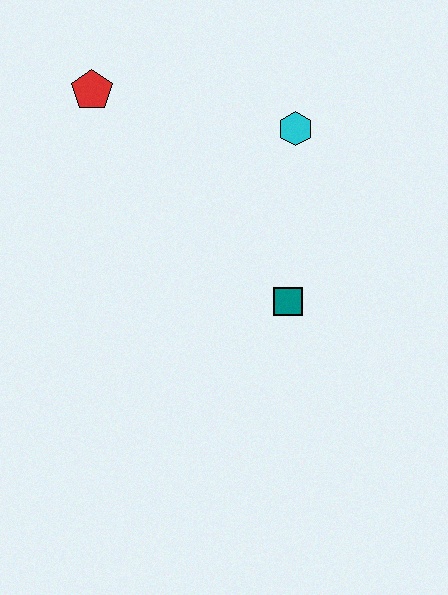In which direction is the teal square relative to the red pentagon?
The teal square is below the red pentagon.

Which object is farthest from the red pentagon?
The teal square is farthest from the red pentagon.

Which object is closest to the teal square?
The cyan hexagon is closest to the teal square.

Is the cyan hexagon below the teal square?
No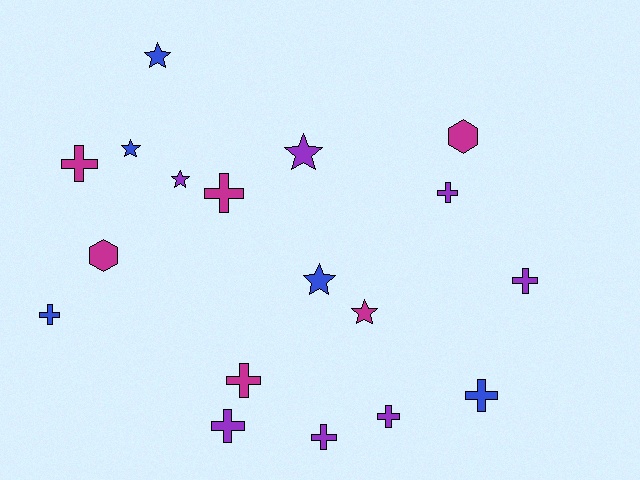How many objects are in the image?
There are 18 objects.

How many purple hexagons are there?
There are no purple hexagons.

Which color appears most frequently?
Purple, with 7 objects.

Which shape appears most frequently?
Cross, with 10 objects.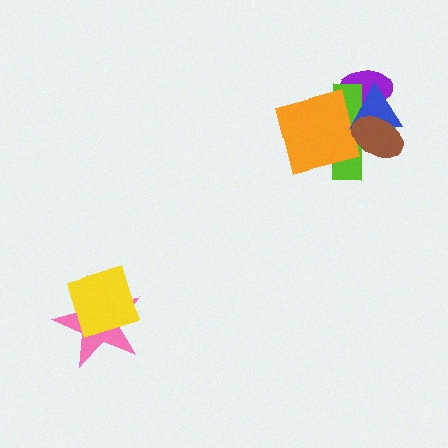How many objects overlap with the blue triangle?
4 objects overlap with the blue triangle.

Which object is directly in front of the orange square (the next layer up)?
The blue triangle is directly in front of the orange square.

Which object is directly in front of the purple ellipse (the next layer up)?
The lime cross is directly in front of the purple ellipse.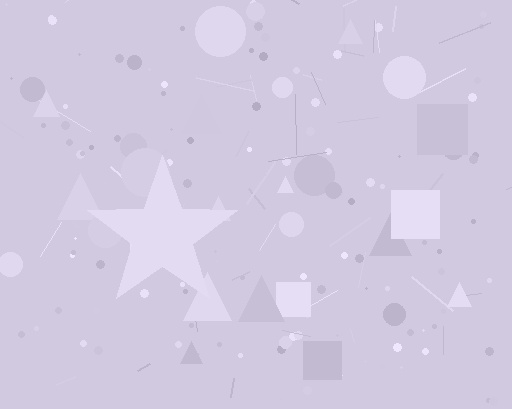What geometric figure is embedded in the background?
A star is embedded in the background.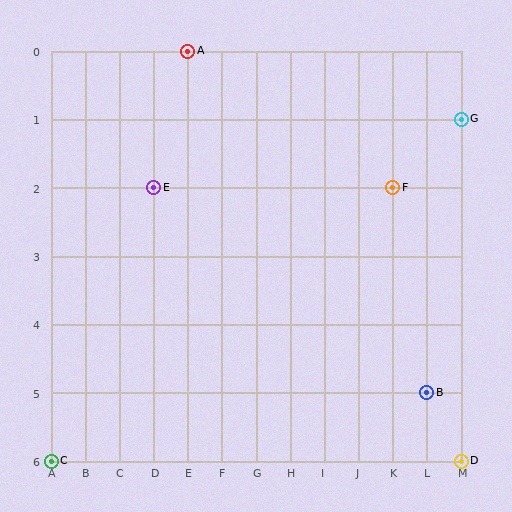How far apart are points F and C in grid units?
Points F and C are 10 columns and 4 rows apart (about 10.8 grid units diagonally).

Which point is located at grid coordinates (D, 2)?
Point E is at (D, 2).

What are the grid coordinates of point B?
Point B is at grid coordinates (L, 5).